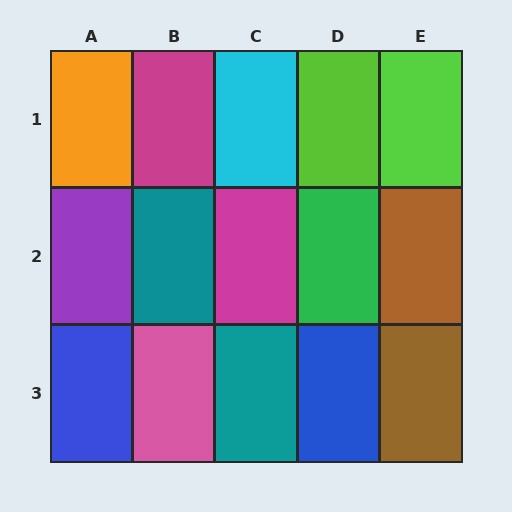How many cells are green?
1 cell is green.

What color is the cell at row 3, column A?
Blue.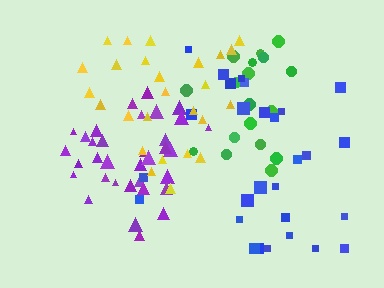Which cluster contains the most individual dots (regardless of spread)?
Purple (34).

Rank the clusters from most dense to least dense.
purple, green, yellow, blue.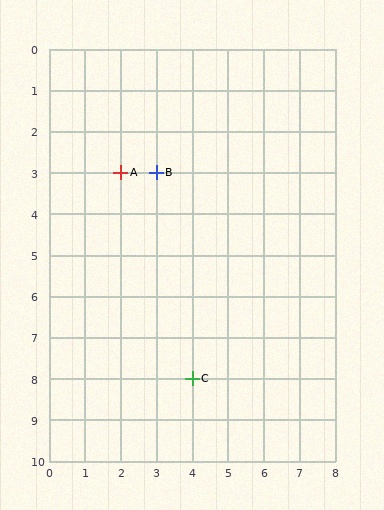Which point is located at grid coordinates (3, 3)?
Point B is at (3, 3).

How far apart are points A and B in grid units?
Points A and B are 1 column apart.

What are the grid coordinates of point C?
Point C is at grid coordinates (4, 8).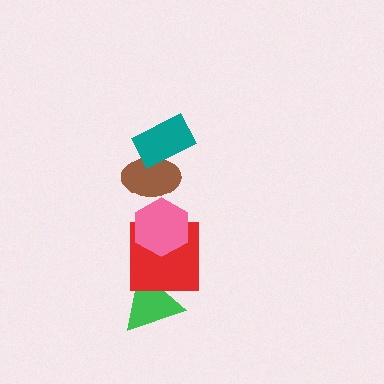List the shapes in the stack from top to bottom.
From top to bottom: the teal rectangle, the brown ellipse, the pink hexagon, the red square, the green triangle.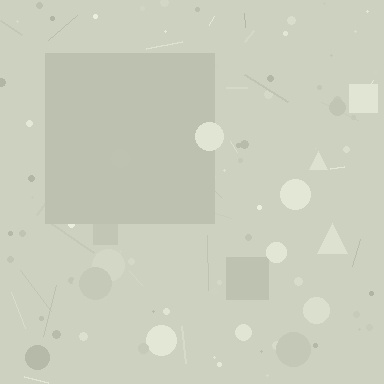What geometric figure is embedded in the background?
A square is embedded in the background.